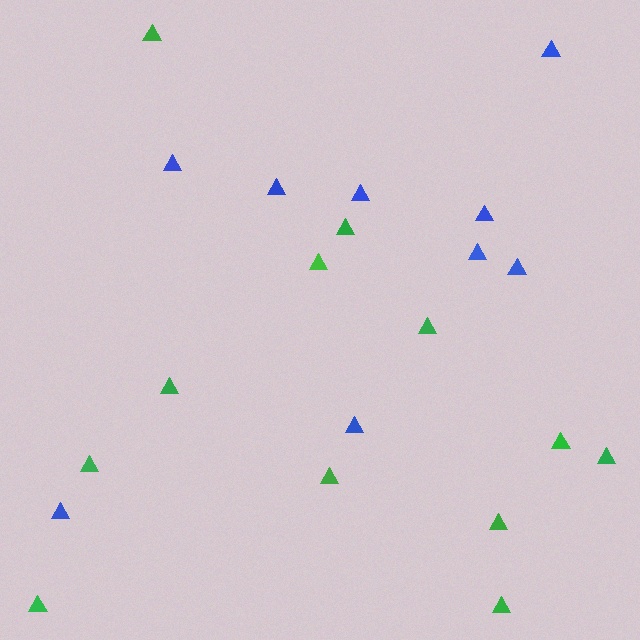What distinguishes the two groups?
There are 2 groups: one group of green triangles (12) and one group of blue triangles (9).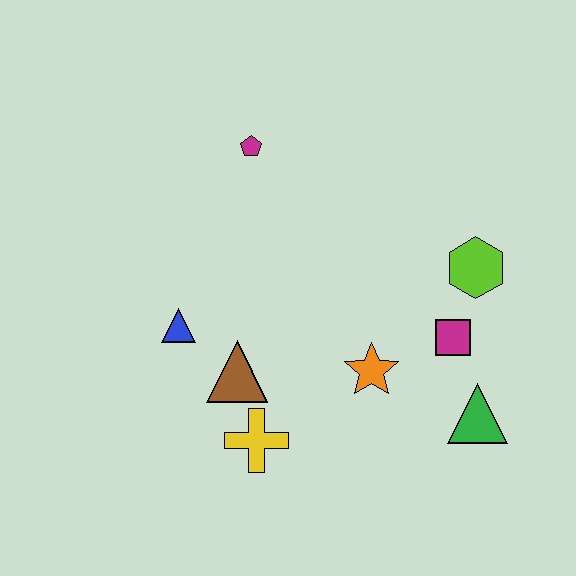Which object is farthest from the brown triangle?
The lime hexagon is farthest from the brown triangle.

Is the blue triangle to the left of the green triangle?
Yes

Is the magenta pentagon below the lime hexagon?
No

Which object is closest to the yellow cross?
The brown triangle is closest to the yellow cross.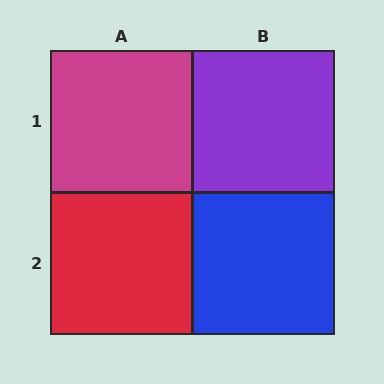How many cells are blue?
1 cell is blue.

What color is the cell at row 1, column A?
Magenta.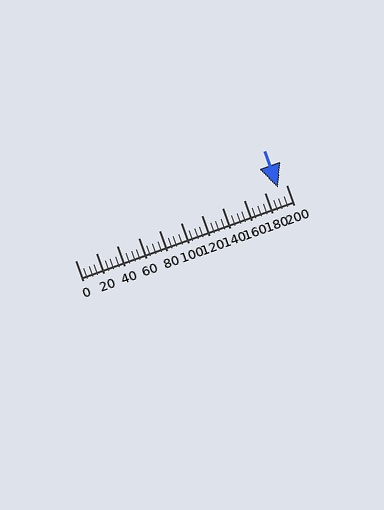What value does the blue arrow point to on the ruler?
The blue arrow points to approximately 192.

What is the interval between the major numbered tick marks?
The major tick marks are spaced 20 units apart.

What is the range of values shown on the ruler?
The ruler shows values from 0 to 200.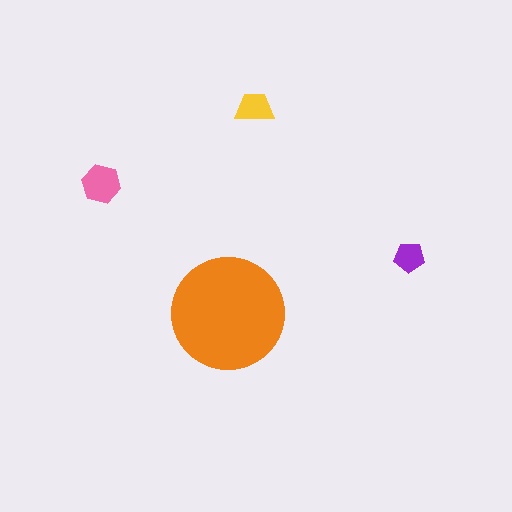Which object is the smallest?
The purple pentagon.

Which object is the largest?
The orange circle.